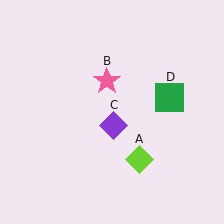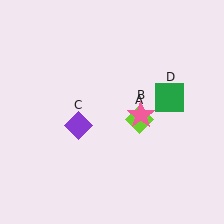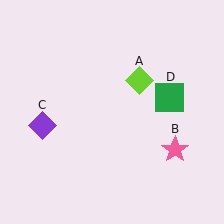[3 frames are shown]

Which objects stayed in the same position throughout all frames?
Green square (object D) remained stationary.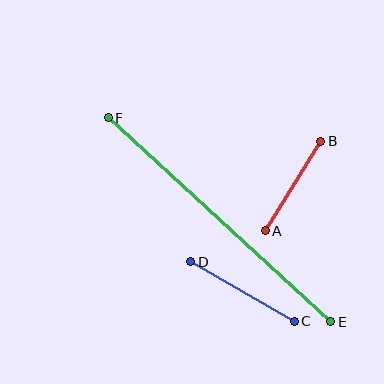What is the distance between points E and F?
The distance is approximately 302 pixels.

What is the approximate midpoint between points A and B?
The midpoint is at approximately (293, 186) pixels.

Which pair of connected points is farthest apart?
Points E and F are farthest apart.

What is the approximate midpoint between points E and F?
The midpoint is at approximately (220, 220) pixels.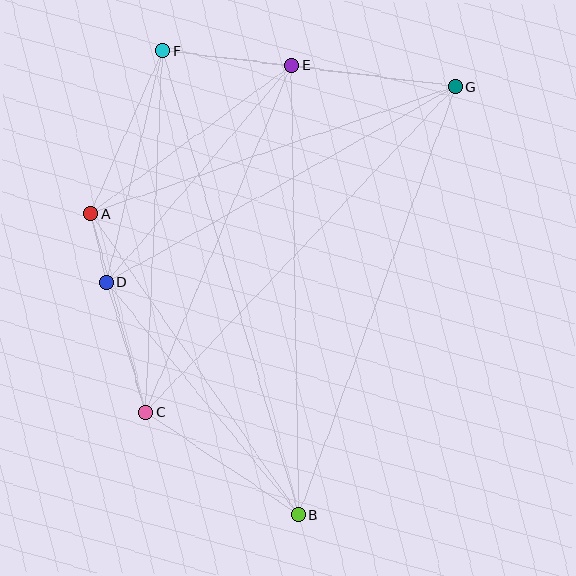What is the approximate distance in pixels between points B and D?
The distance between B and D is approximately 302 pixels.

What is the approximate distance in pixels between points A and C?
The distance between A and C is approximately 205 pixels.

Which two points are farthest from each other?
Points B and F are farthest from each other.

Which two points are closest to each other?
Points A and D are closest to each other.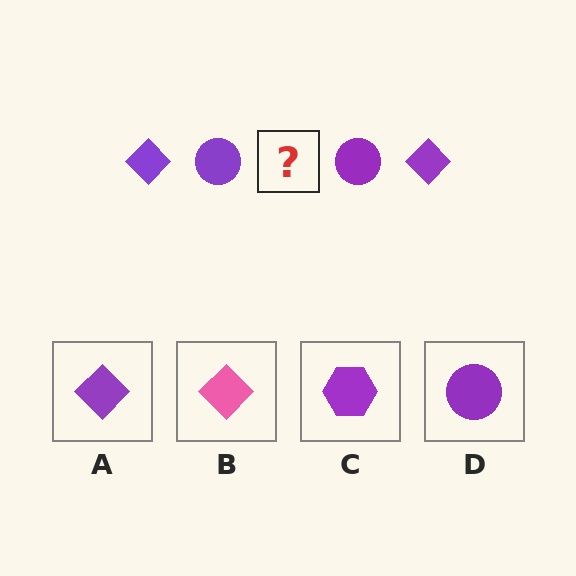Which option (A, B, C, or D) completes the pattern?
A.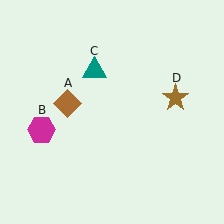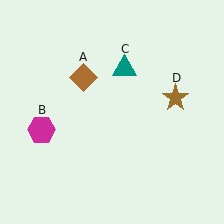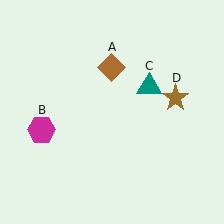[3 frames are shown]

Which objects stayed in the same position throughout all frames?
Magenta hexagon (object B) and brown star (object D) remained stationary.